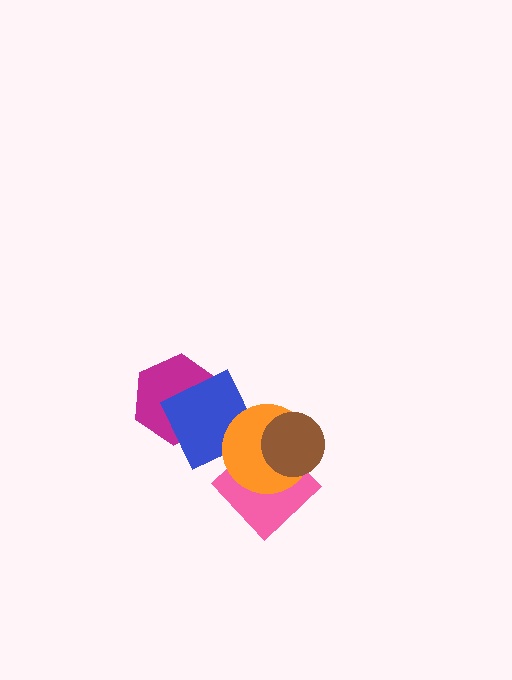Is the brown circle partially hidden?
No, no other shape covers it.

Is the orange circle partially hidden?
Yes, it is partially covered by another shape.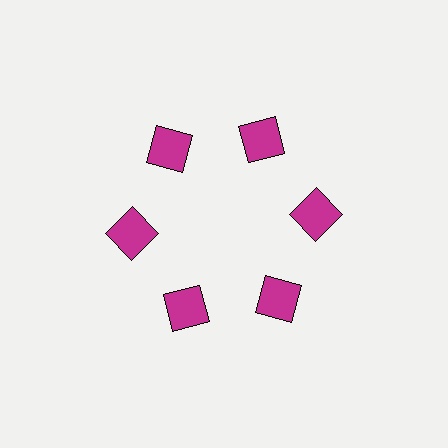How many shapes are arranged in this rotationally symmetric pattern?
There are 6 shapes, arranged in 6 groups of 1.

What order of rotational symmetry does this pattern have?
This pattern has 6-fold rotational symmetry.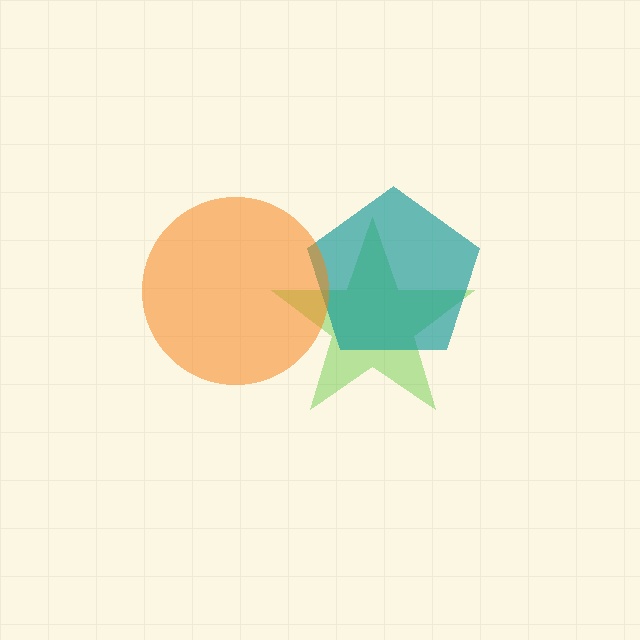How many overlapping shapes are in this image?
There are 3 overlapping shapes in the image.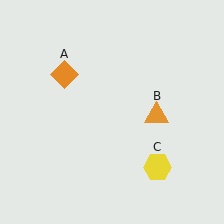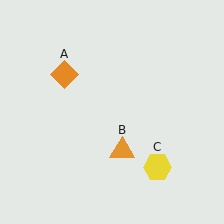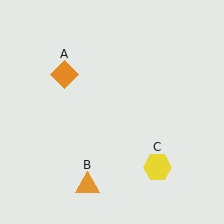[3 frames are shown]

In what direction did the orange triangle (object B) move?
The orange triangle (object B) moved down and to the left.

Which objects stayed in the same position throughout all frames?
Orange diamond (object A) and yellow hexagon (object C) remained stationary.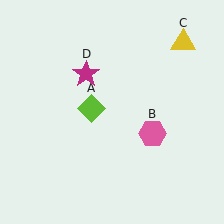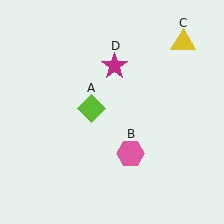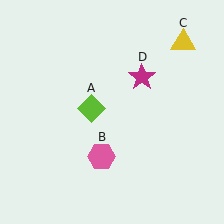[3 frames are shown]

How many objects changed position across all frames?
2 objects changed position: pink hexagon (object B), magenta star (object D).